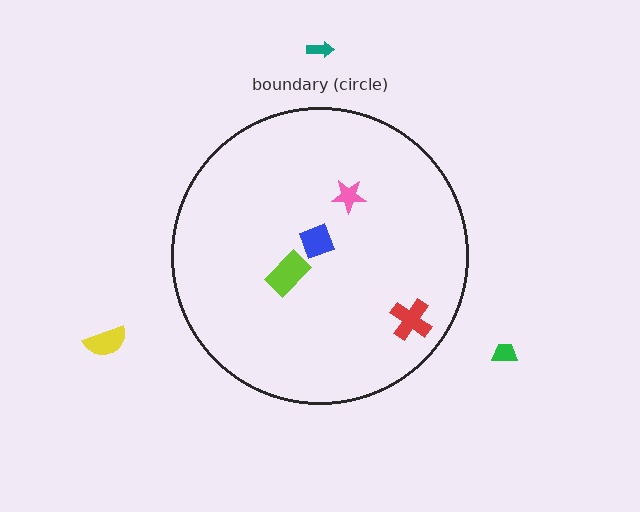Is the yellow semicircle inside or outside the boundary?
Outside.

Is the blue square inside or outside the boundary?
Inside.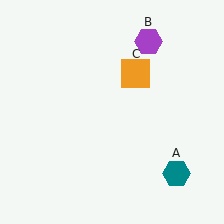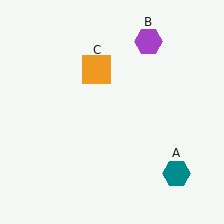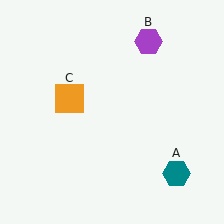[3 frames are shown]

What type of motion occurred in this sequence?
The orange square (object C) rotated counterclockwise around the center of the scene.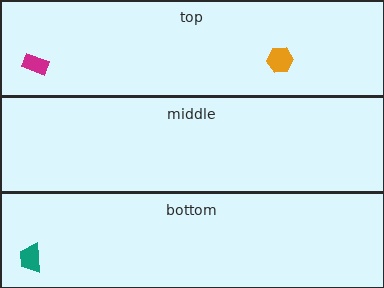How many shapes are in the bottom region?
1.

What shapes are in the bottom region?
The teal trapezoid.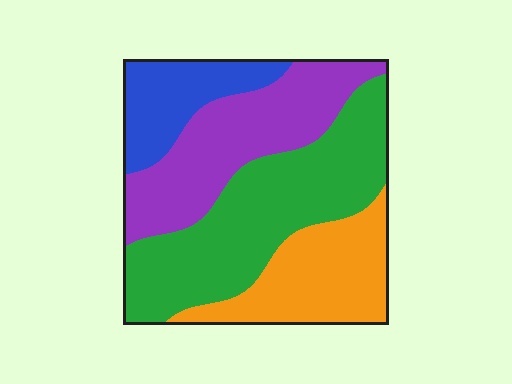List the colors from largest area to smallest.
From largest to smallest: green, purple, orange, blue.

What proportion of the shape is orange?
Orange covers roughly 20% of the shape.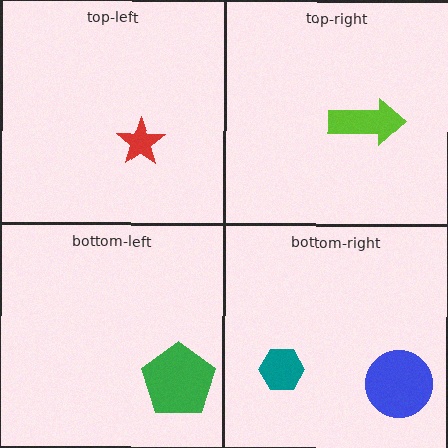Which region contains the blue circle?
The bottom-right region.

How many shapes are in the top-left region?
1.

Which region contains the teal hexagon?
The bottom-right region.